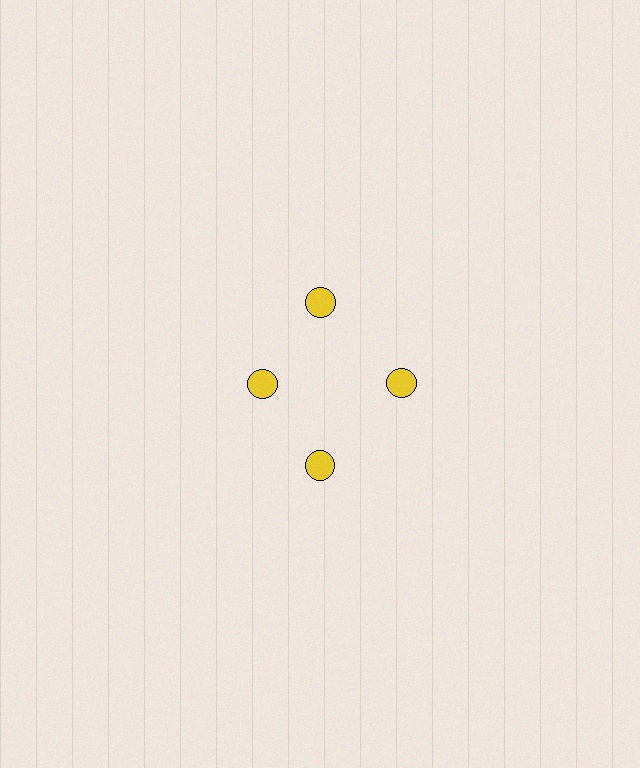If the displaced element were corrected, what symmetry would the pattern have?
It would have 4-fold rotational symmetry — the pattern would map onto itself every 90 degrees.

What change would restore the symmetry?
The symmetry would be restored by moving it outward, back onto the ring so that all 4 circles sit at equal angles and equal distance from the center.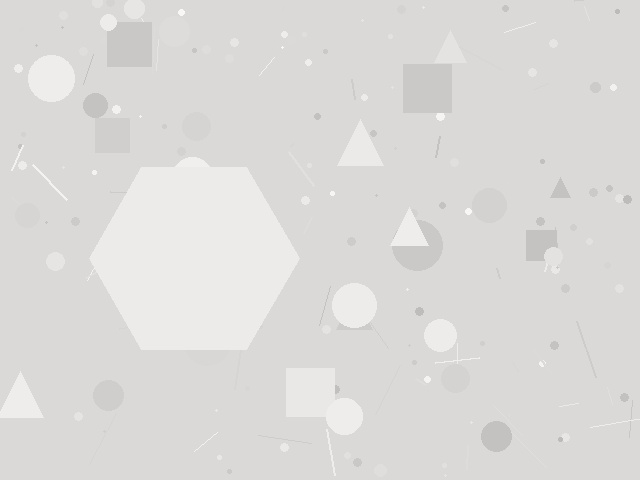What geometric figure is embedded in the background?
A hexagon is embedded in the background.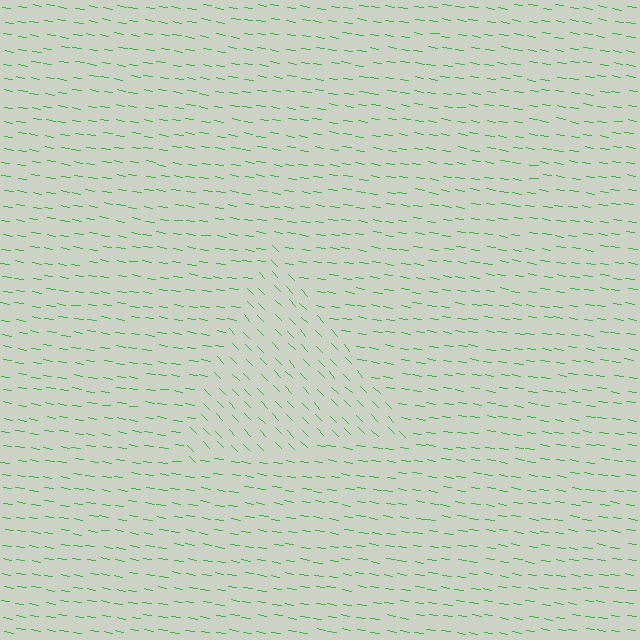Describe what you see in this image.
The image is filled with small green line segments. A triangle region in the image has lines oriented differently from the surrounding lines, creating a visible texture boundary.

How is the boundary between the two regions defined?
The boundary is defined purely by a change in line orientation (approximately 37 degrees difference). All lines are the same color and thickness.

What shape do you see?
I see a triangle.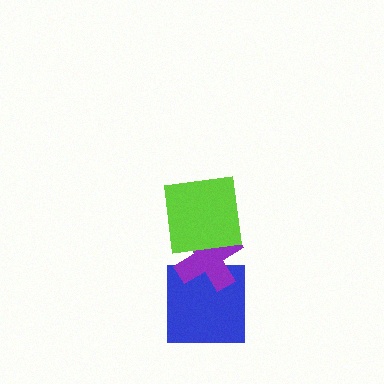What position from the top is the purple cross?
The purple cross is 2nd from the top.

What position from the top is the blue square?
The blue square is 3rd from the top.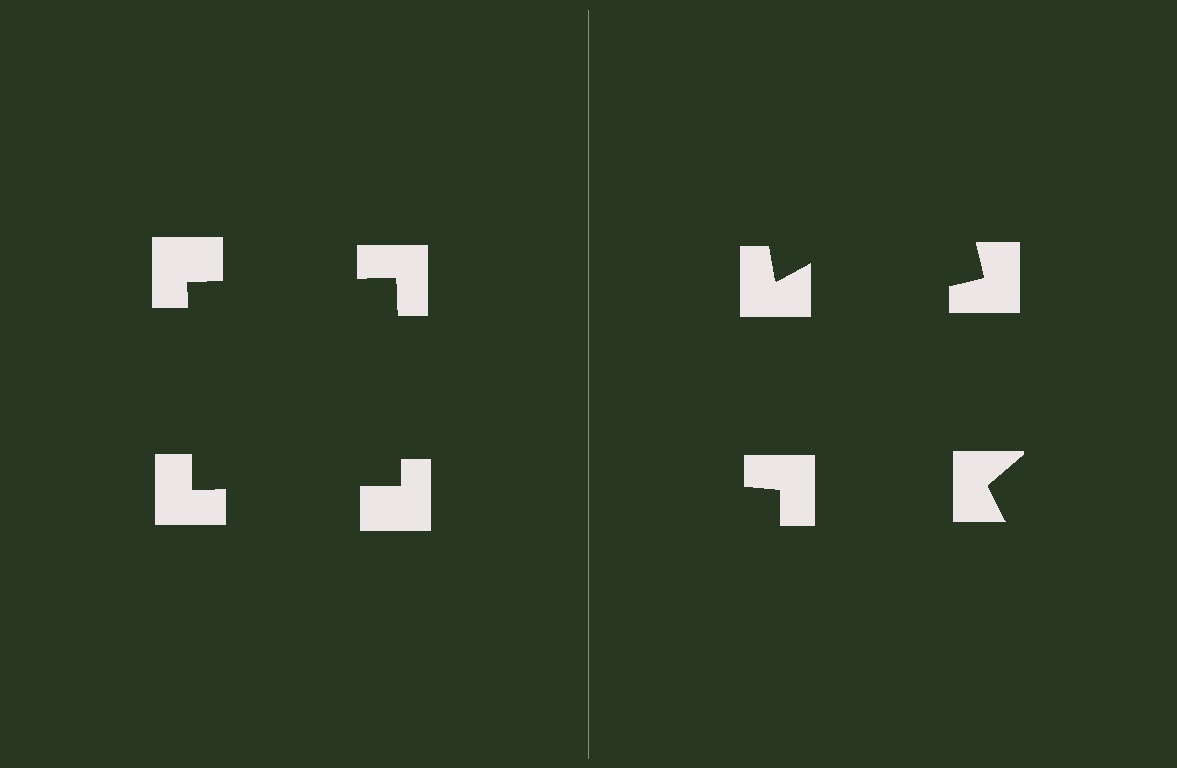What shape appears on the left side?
An illusory square.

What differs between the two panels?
The notched squares are positioned identically on both sides; only the wedge orientations differ. On the left they align to a square; on the right they are misaligned.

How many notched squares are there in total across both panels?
8 — 4 on each side.